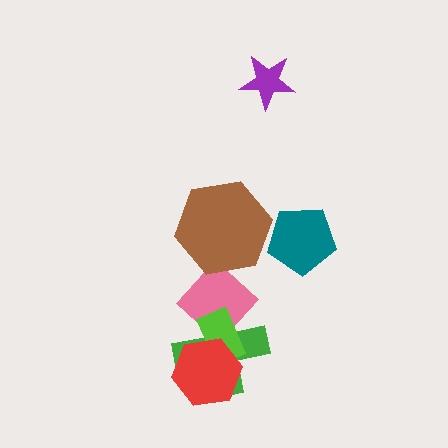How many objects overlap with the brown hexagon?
1 object overlaps with the brown hexagon.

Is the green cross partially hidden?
Yes, it is partially covered by another shape.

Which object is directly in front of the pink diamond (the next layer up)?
The lime rectangle is directly in front of the pink diamond.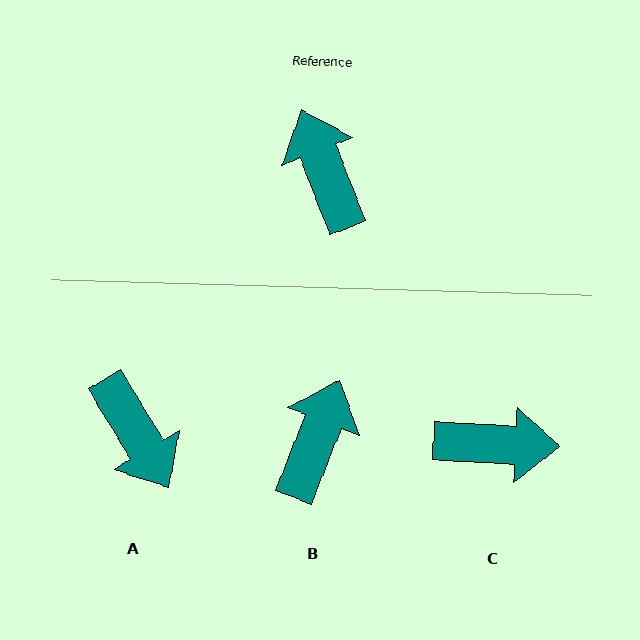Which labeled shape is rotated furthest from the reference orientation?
A, about 170 degrees away.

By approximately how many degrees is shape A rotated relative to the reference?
Approximately 170 degrees clockwise.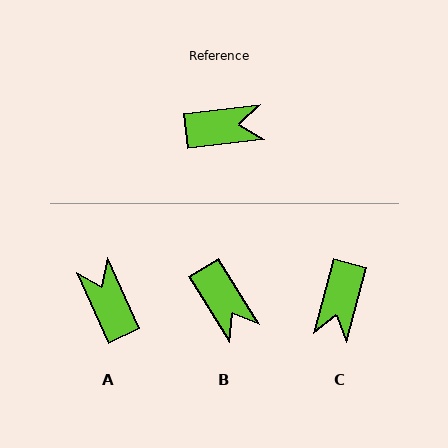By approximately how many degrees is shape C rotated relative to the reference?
Approximately 111 degrees clockwise.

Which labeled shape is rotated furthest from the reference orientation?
C, about 111 degrees away.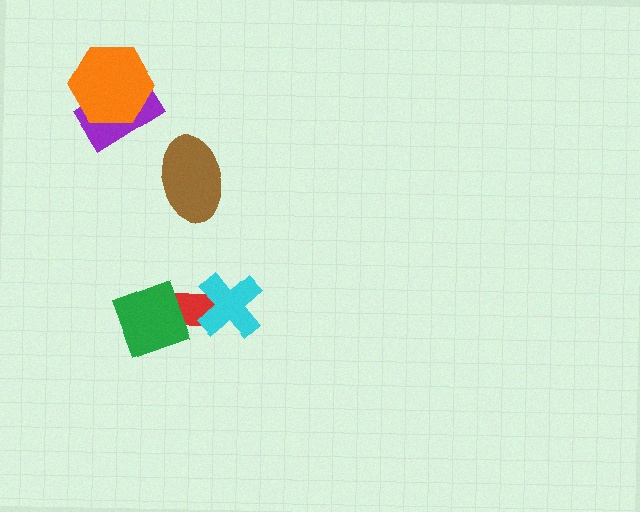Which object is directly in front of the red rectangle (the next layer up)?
The cyan cross is directly in front of the red rectangle.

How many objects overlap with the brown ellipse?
0 objects overlap with the brown ellipse.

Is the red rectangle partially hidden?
Yes, it is partially covered by another shape.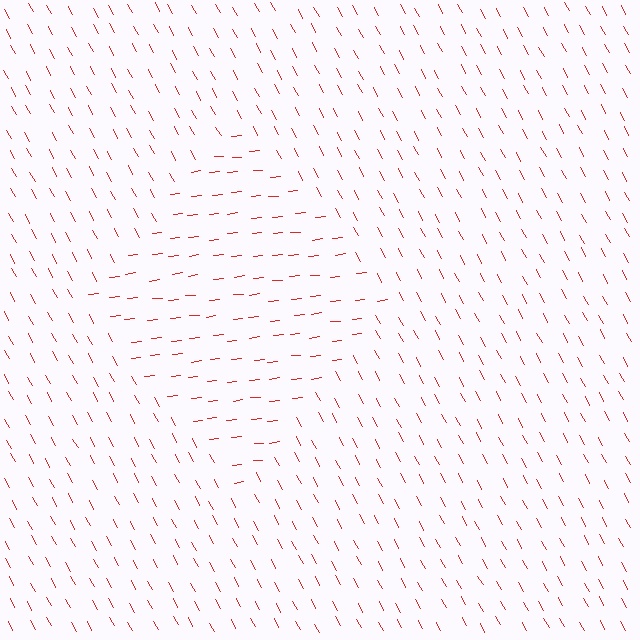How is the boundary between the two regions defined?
The boundary is defined purely by a change in line orientation (approximately 68 degrees difference). All lines are the same color and thickness.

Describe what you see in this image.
The image is filled with small red line segments. A diamond region in the image has lines oriented differently from the surrounding lines, creating a visible texture boundary.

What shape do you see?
I see a diamond.